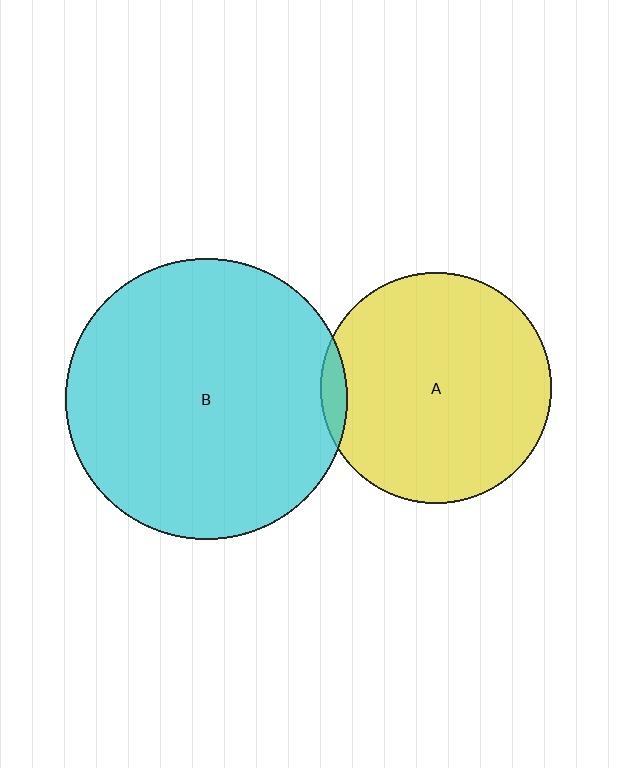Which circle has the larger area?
Circle B (cyan).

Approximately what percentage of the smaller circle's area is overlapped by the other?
Approximately 5%.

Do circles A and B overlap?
Yes.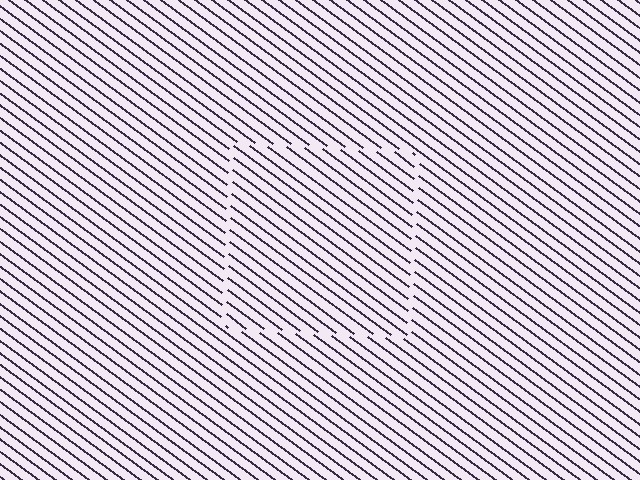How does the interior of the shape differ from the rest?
The interior of the shape contains the same grating, shifted by half a period — the contour is defined by the phase discontinuity where line-ends from the inner and outer gratings abut.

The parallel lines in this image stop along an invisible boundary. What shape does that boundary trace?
An illusory square. The interior of the shape contains the same grating, shifted by half a period — the contour is defined by the phase discontinuity where line-ends from the inner and outer gratings abut.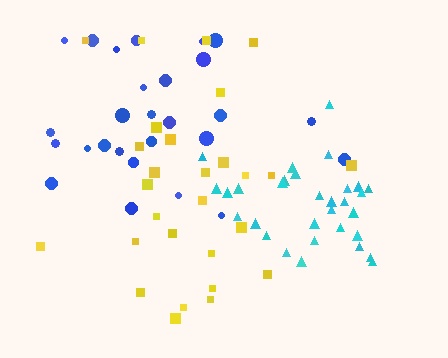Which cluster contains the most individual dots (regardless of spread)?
Cyan (31).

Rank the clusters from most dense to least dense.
cyan, yellow, blue.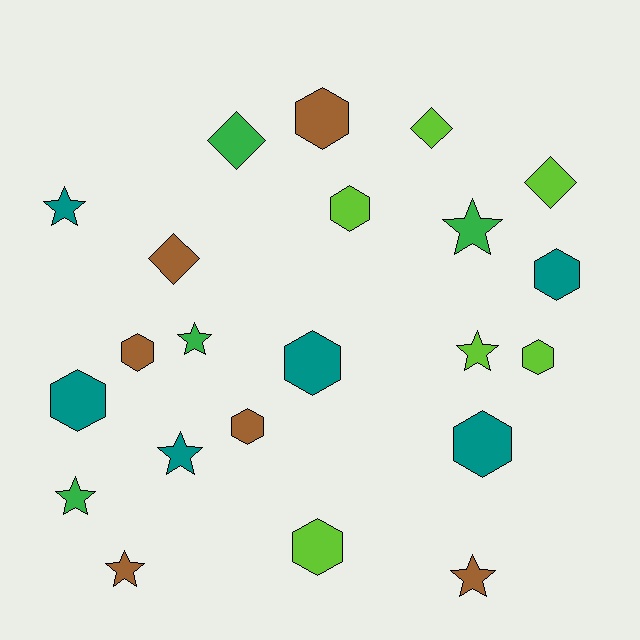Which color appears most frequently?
Teal, with 6 objects.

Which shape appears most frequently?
Hexagon, with 10 objects.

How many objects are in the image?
There are 22 objects.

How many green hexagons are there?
There are no green hexagons.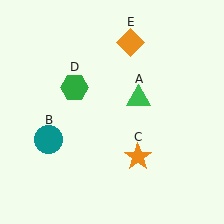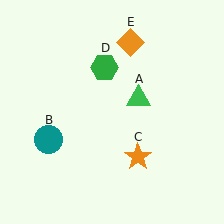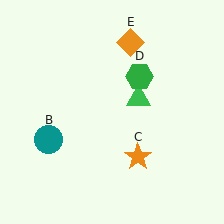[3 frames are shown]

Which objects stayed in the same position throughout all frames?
Green triangle (object A) and teal circle (object B) and orange star (object C) and orange diamond (object E) remained stationary.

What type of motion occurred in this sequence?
The green hexagon (object D) rotated clockwise around the center of the scene.